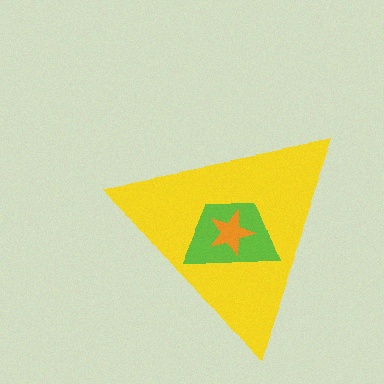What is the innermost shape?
The orange star.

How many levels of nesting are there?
3.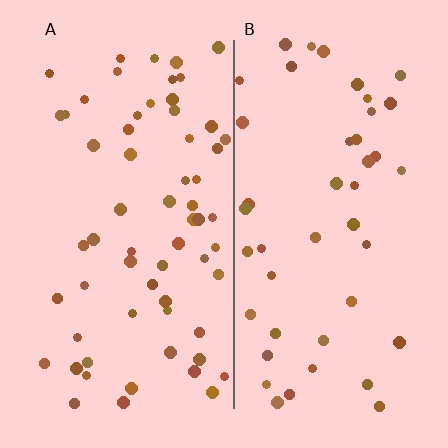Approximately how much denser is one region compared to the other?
Approximately 1.4× — region A over region B.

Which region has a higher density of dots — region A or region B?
A (the left).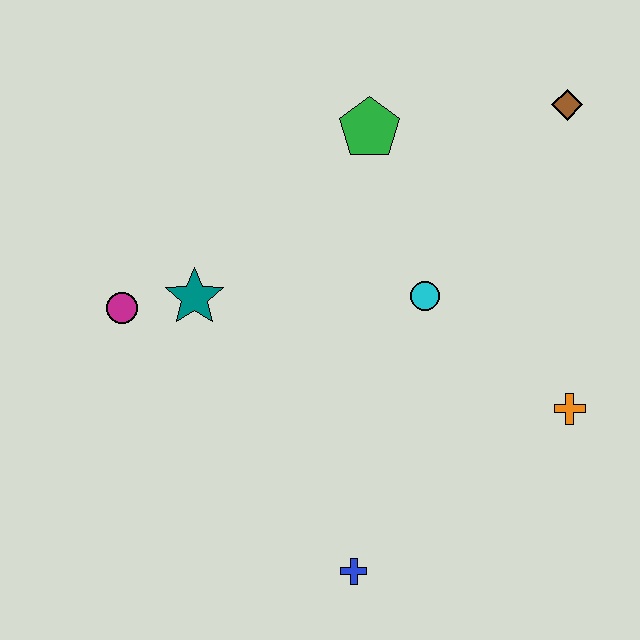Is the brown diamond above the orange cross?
Yes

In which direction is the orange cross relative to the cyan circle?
The orange cross is to the right of the cyan circle.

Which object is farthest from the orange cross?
The magenta circle is farthest from the orange cross.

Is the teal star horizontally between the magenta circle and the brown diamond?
Yes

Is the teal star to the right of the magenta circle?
Yes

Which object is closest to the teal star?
The magenta circle is closest to the teal star.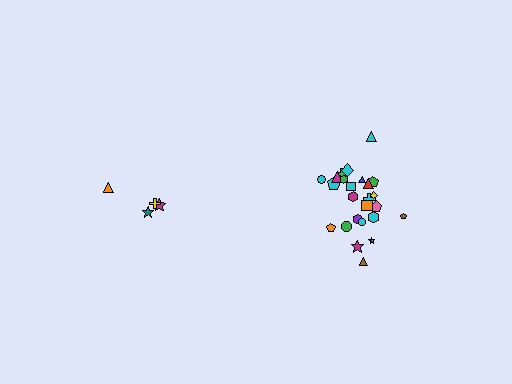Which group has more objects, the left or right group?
The right group.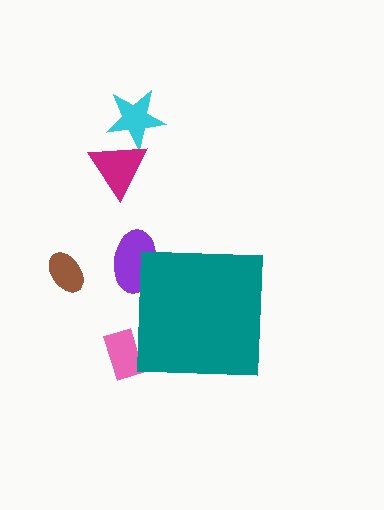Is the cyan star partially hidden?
No, the cyan star is fully visible.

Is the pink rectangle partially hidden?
Yes, the pink rectangle is partially hidden behind the teal square.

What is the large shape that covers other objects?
A teal square.